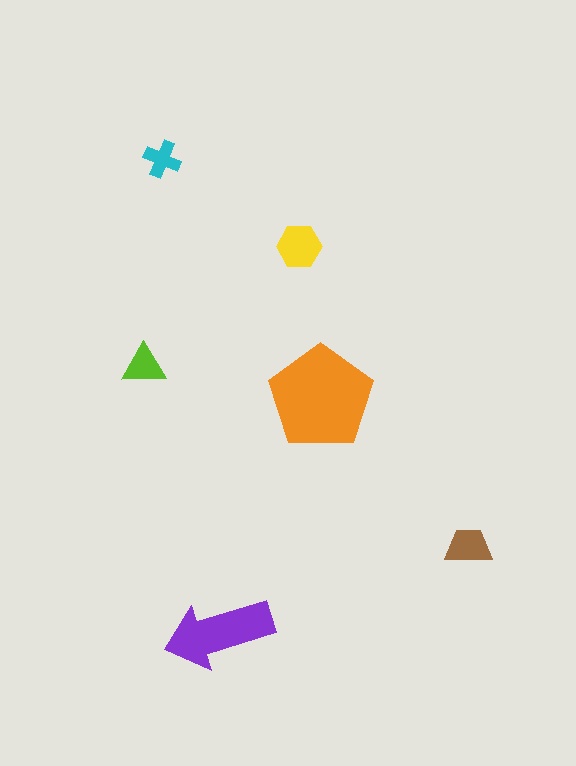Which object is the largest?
The orange pentagon.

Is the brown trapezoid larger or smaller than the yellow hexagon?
Smaller.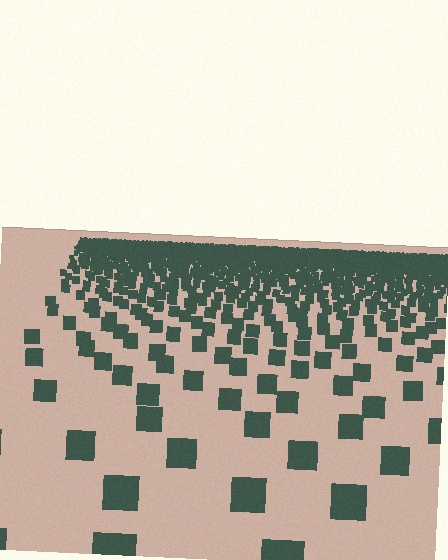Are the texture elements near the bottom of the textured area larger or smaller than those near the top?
Larger. Near the bottom, elements are closer to the viewer and appear at a bigger on-screen size.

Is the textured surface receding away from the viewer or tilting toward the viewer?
The surface is receding away from the viewer. Texture elements get smaller and denser toward the top.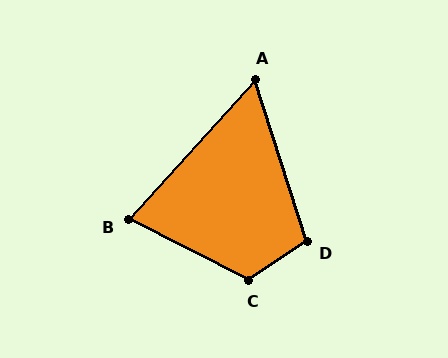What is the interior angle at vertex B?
Approximately 75 degrees (acute).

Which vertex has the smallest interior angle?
A, at approximately 60 degrees.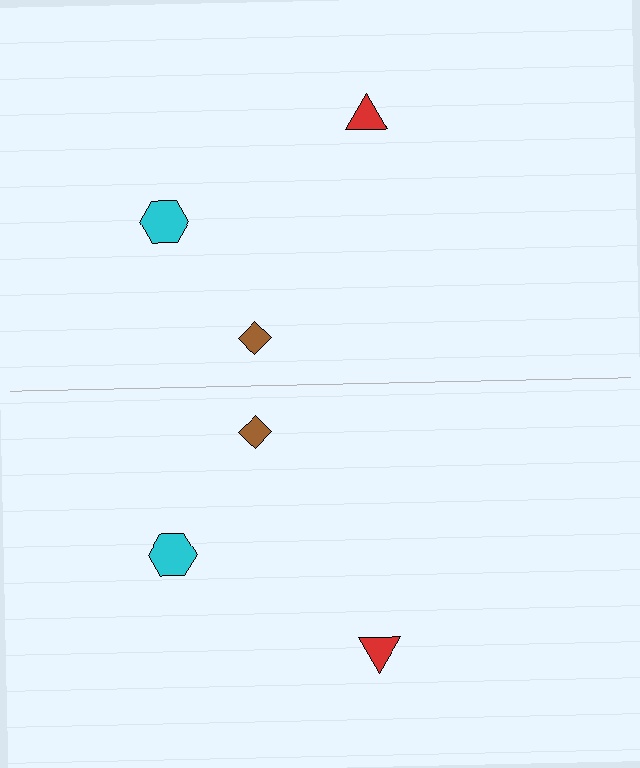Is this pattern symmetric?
Yes, this pattern has bilateral (reflection) symmetry.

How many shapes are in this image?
There are 6 shapes in this image.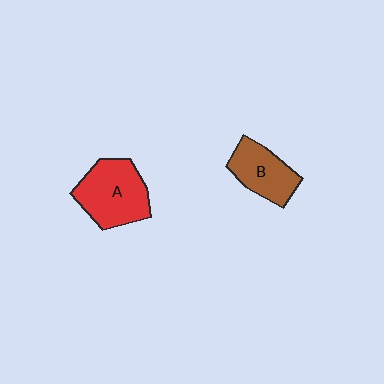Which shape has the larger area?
Shape A (red).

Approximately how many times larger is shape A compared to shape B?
Approximately 1.4 times.